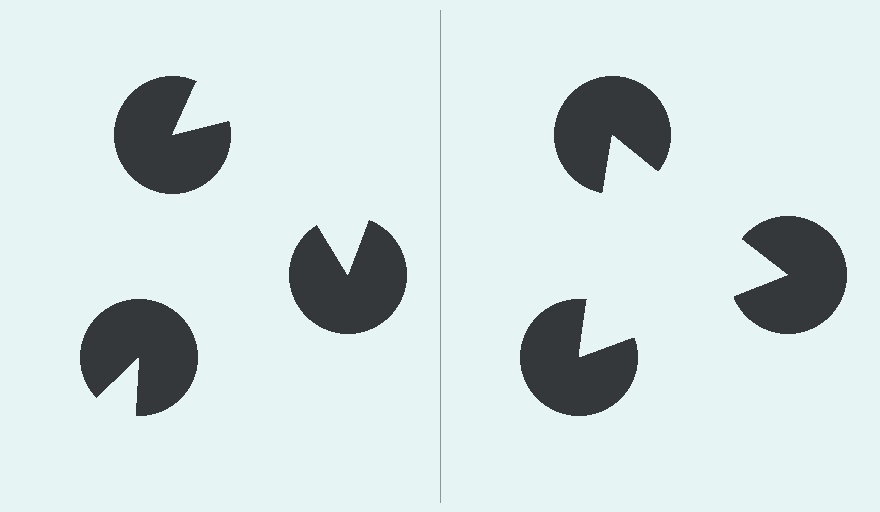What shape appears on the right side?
An illusory triangle.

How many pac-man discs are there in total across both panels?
6 — 3 on each side.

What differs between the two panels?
The pac-man discs are positioned identically on both sides; only the wedge orientations differ. On the right they align to a triangle; on the left they are misaligned.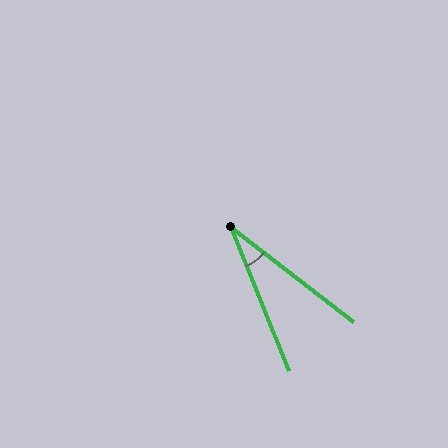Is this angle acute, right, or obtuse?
It is acute.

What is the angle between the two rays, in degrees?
Approximately 31 degrees.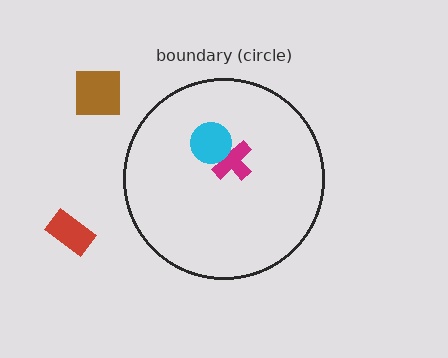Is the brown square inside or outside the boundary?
Outside.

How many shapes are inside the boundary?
2 inside, 2 outside.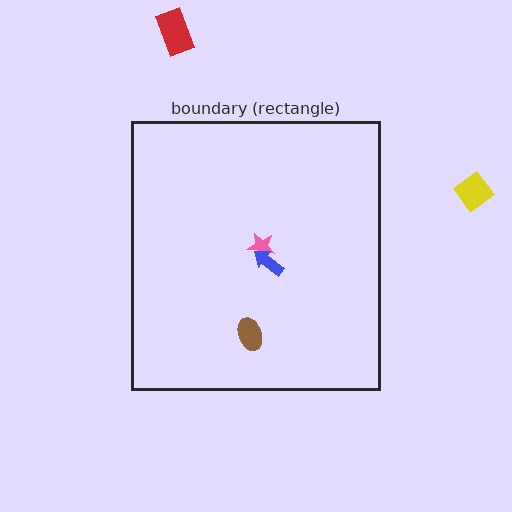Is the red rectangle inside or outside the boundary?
Outside.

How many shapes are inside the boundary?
3 inside, 2 outside.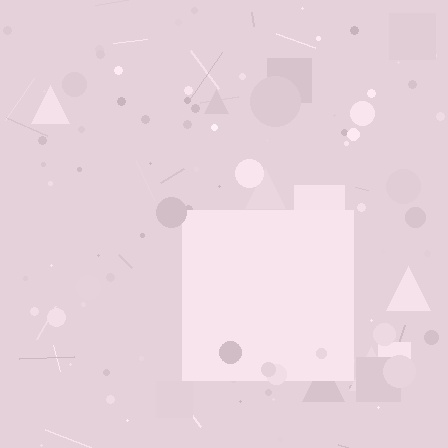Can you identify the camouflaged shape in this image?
The camouflaged shape is a square.